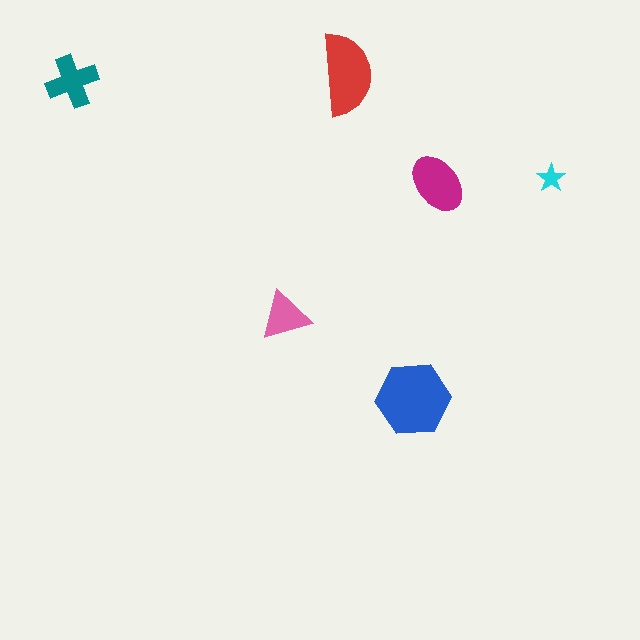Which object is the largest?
The blue hexagon.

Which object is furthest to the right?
The cyan star is rightmost.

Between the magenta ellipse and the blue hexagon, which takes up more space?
The blue hexagon.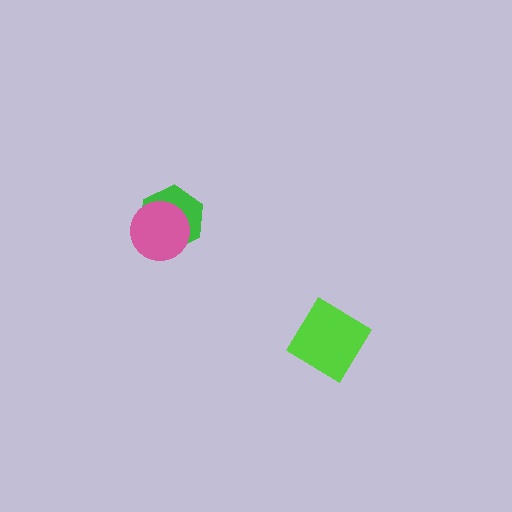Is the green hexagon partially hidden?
Yes, it is partially covered by another shape.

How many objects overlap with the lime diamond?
0 objects overlap with the lime diamond.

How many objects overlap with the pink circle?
1 object overlaps with the pink circle.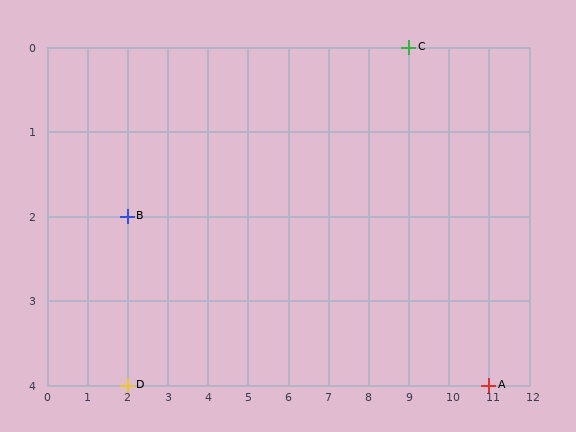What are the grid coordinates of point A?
Point A is at grid coordinates (11, 4).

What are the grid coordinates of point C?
Point C is at grid coordinates (9, 0).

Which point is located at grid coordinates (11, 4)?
Point A is at (11, 4).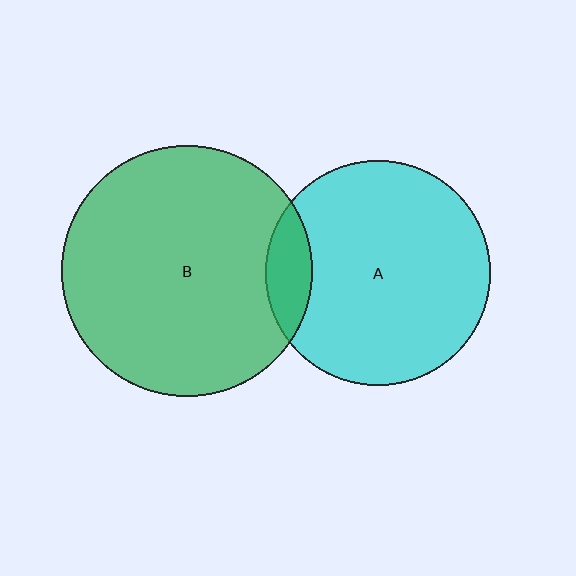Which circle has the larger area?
Circle B (green).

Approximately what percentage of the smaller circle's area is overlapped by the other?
Approximately 10%.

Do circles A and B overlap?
Yes.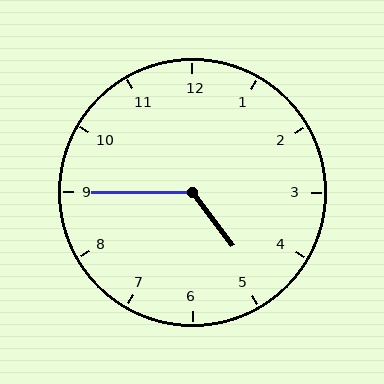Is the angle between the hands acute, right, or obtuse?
It is obtuse.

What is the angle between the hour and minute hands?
Approximately 128 degrees.